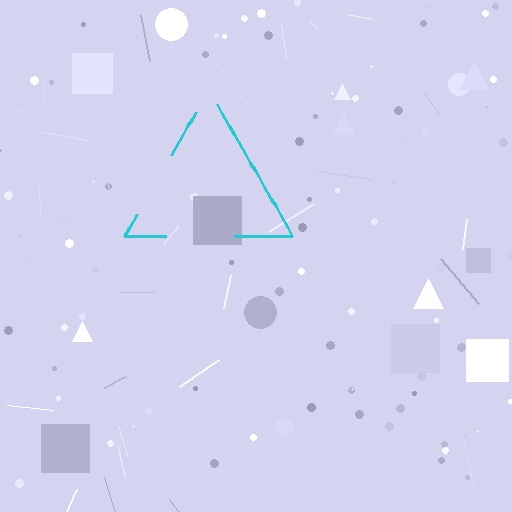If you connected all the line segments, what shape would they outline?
They would outline a triangle.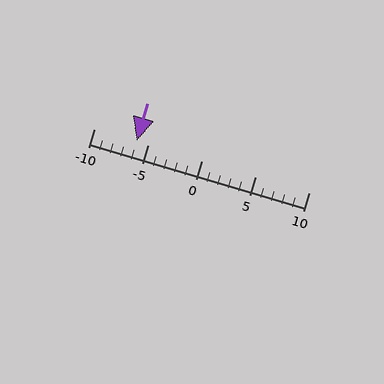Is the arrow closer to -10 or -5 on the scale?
The arrow is closer to -5.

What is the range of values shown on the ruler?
The ruler shows values from -10 to 10.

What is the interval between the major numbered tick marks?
The major tick marks are spaced 5 units apart.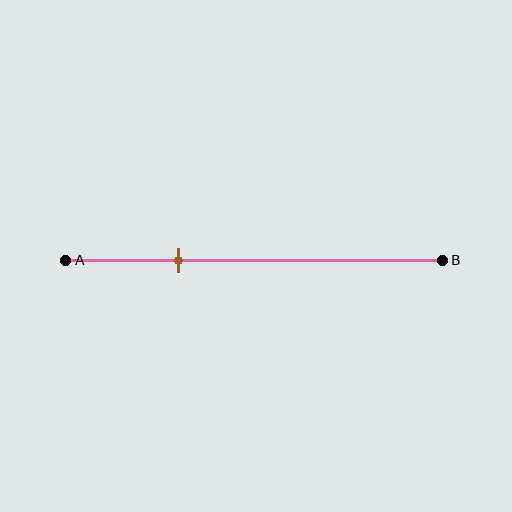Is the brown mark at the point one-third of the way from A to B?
No, the mark is at about 30% from A, not at the 33% one-third point.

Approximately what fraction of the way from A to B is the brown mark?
The brown mark is approximately 30% of the way from A to B.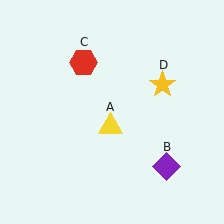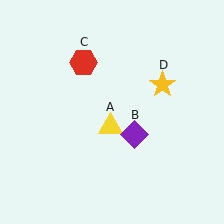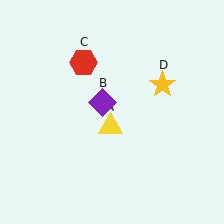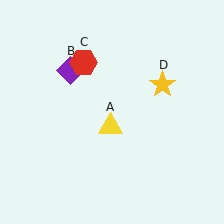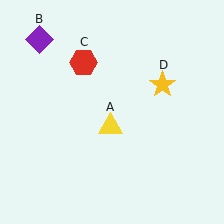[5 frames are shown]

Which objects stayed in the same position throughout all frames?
Yellow triangle (object A) and red hexagon (object C) and yellow star (object D) remained stationary.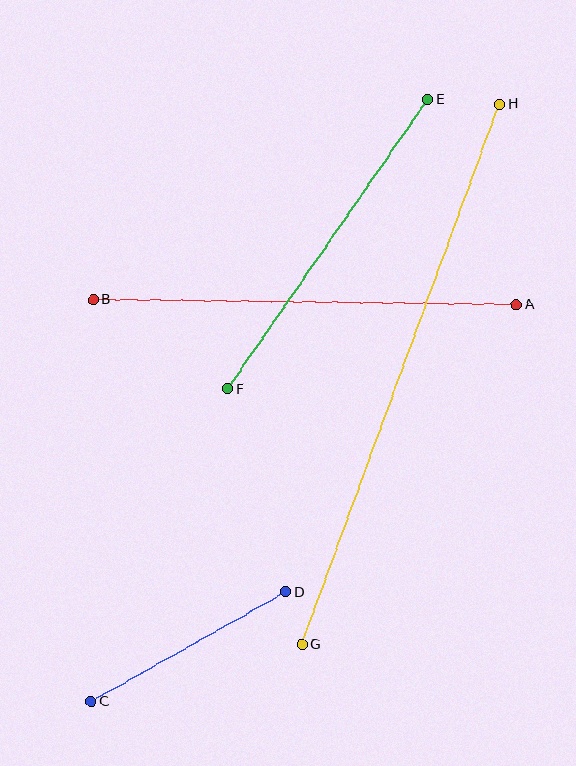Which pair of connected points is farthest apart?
Points G and H are farthest apart.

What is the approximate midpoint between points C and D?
The midpoint is at approximately (188, 647) pixels.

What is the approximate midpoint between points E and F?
The midpoint is at approximately (328, 244) pixels.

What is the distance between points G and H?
The distance is approximately 575 pixels.